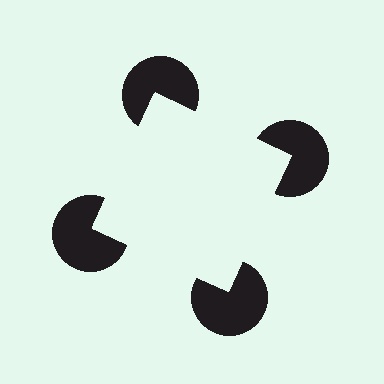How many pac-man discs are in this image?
There are 4 — one at each vertex of the illusory square.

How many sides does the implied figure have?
4 sides.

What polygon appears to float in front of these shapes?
An illusory square — its edges are inferred from the aligned wedge cuts in the pac-man discs, not physically drawn.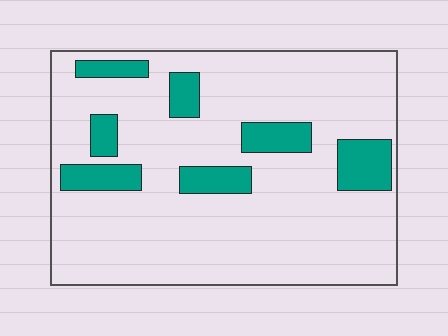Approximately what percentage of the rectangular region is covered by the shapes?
Approximately 15%.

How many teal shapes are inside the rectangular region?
7.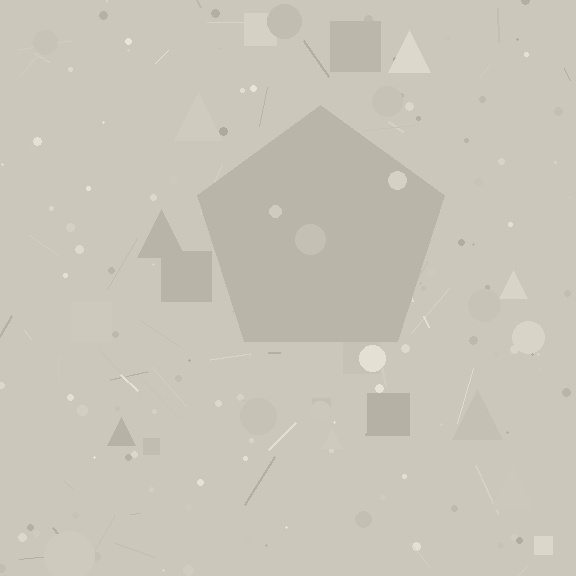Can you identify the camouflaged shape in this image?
The camouflaged shape is a pentagon.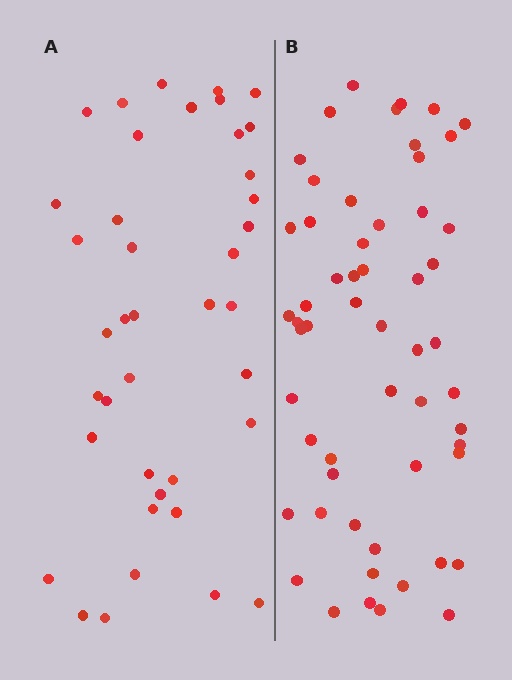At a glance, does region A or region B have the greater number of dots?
Region B (the right region) has more dots.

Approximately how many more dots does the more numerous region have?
Region B has approximately 15 more dots than region A.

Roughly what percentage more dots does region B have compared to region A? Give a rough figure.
About 40% more.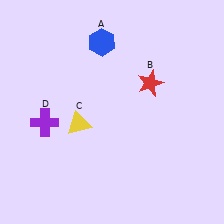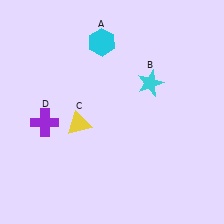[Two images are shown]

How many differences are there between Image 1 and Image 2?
There are 2 differences between the two images.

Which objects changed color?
A changed from blue to cyan. B changed from red to cyan.